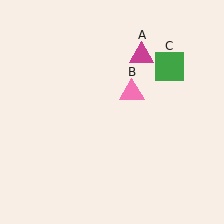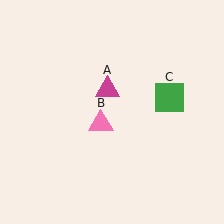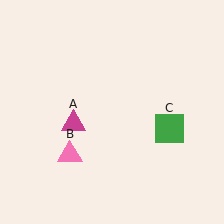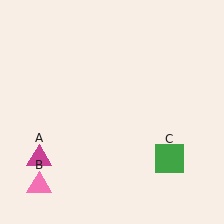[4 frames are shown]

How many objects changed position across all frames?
3 objects changed position: magenta triangle (object A), pink triangle (object B), green square (object C).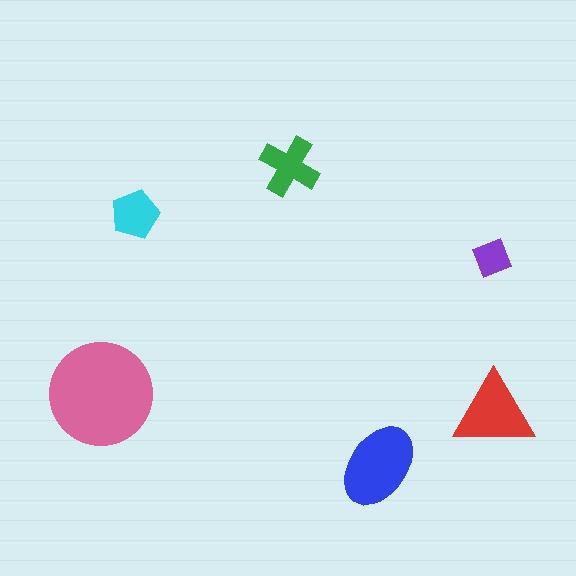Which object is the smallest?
The purple diamond.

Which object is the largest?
The pink circle.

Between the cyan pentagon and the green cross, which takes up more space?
The green cross.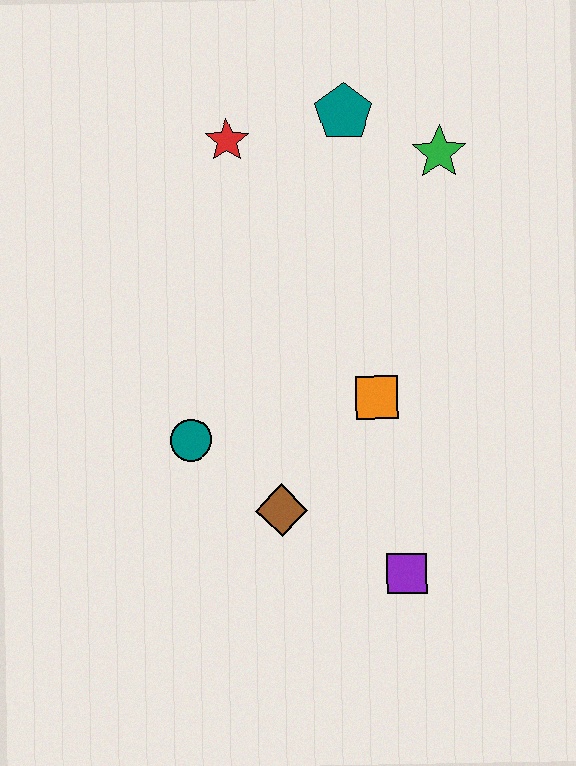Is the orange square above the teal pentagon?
No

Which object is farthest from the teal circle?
The green star is farthest from the teal circle.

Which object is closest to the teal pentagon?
The green star is closest to the teal pentagon.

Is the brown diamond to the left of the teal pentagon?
Yes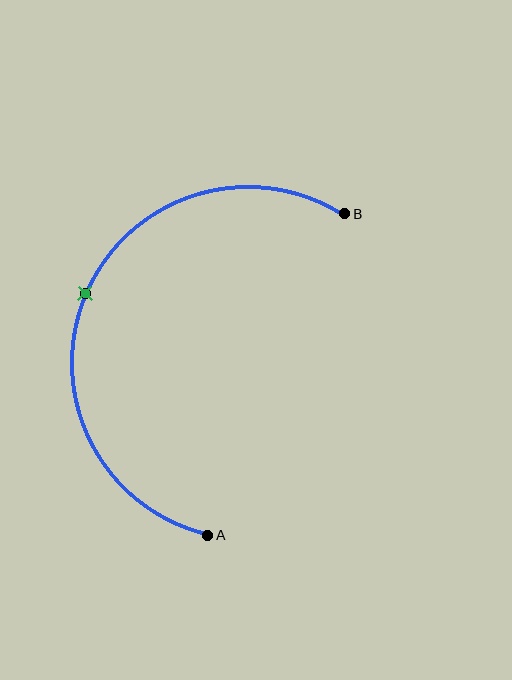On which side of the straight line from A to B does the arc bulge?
The arc bulges to the left of the straight line connecting A and B.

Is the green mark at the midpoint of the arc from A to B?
Yes. The green mark lies on the arc at equal arc-length from both A and B — it is the arc midpoint.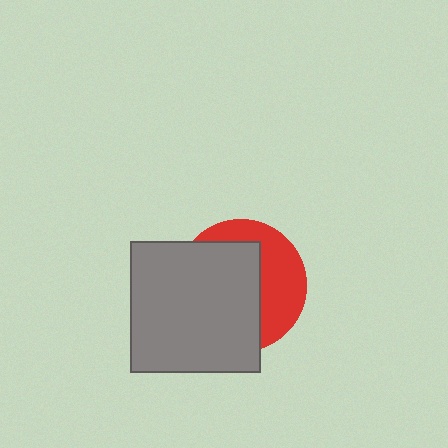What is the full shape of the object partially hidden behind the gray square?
The partially hidden object is a red circle.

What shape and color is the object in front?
The object in front is a gray square.